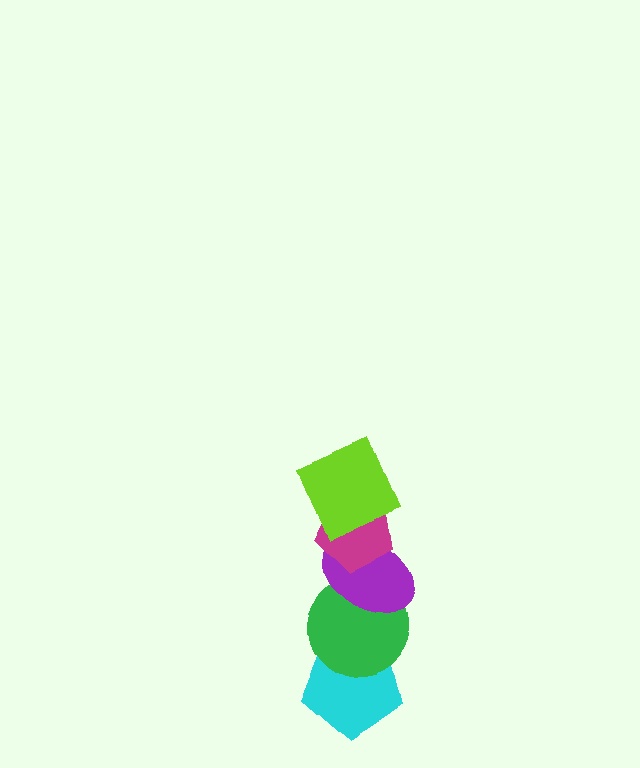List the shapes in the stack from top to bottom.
From top to bottom: the lime square, the magenta pentagon, the purple ellipse, the green circle, the cyan pentagon.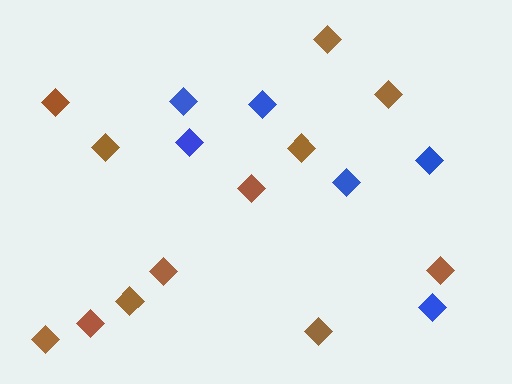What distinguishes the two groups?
There are 2 groups: one group of blue diamonds (6) and one group of brown diamonds (12).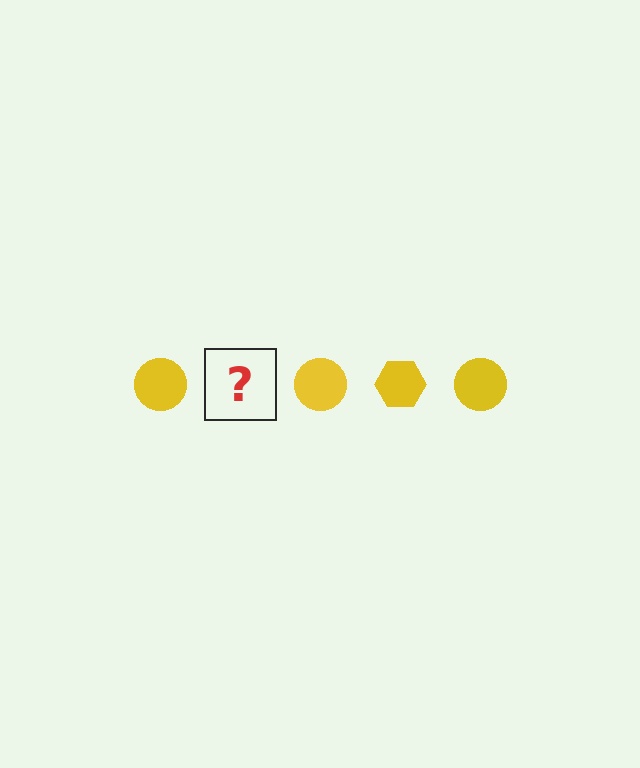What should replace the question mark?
The question mark should be replaced with a yellow hexagon.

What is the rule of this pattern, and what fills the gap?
The rule is that the pattern cycles through circle, hexagon shapes in yellow. The gap should be filled with a yellow hexagon.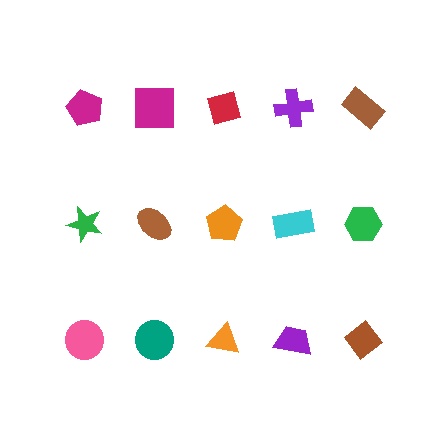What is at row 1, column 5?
A brown rectangle.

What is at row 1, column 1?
A magenta pentagon.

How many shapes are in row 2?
5 shapes.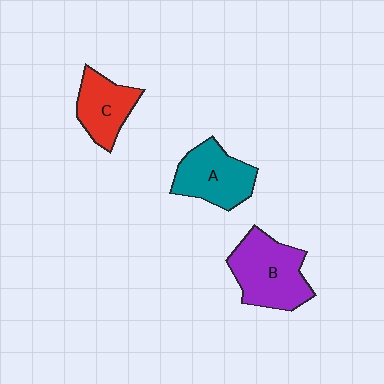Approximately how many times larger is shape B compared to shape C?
Approximately 1.5 times.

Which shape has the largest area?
Shape B (purple).